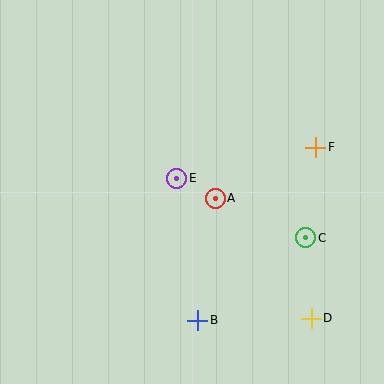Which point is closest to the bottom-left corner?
Point B is closest to the bottom-left corner.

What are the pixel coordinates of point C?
Point C is at (306, 238).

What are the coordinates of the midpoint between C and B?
The midpoint between C and B is at (252, 279).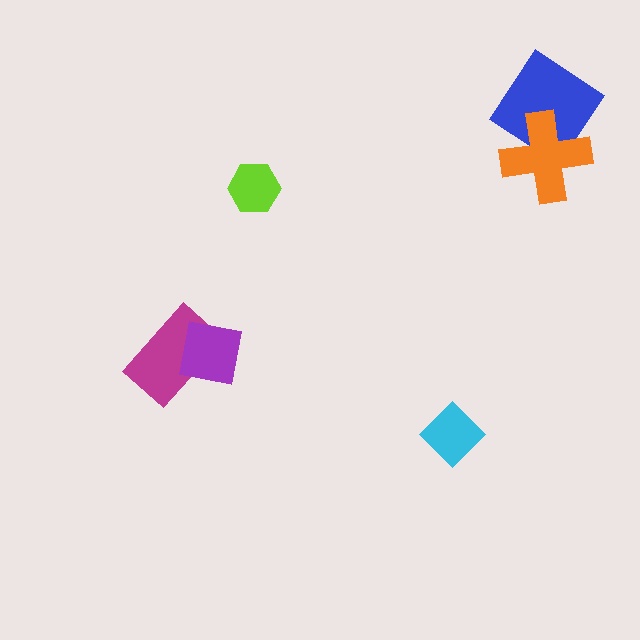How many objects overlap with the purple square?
1 object overlaps with the purple square.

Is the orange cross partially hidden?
No, no other shape covers it.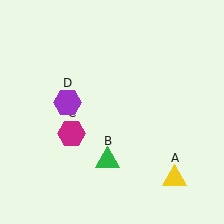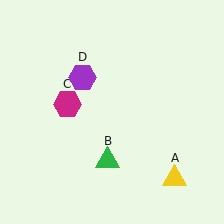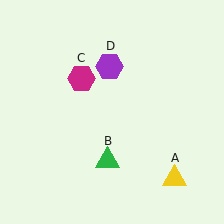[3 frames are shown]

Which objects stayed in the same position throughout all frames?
Yellow triangle (object A) and green triangle (object B) remained stationary.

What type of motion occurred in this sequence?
The magenta hexagon (object C), purple hexagon (object D) rotated clockwise around the center of the scene.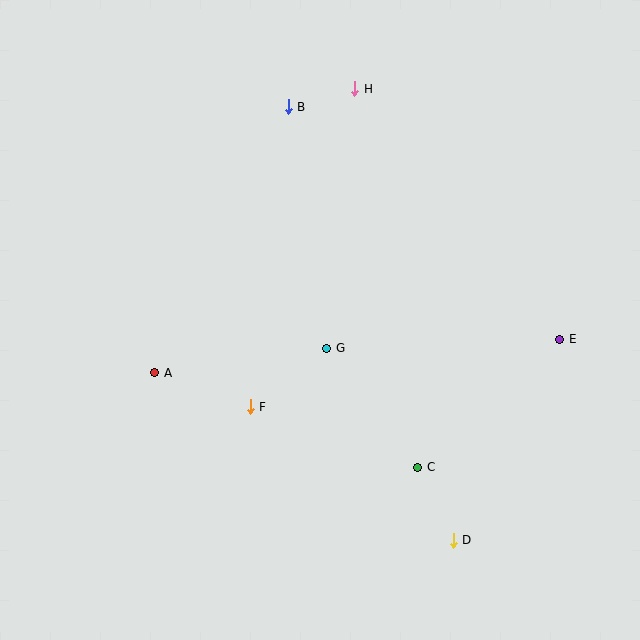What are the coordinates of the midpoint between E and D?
The midpoint between E and D is at (506, 440).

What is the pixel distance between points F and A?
The distance between F and A is 101 pixels.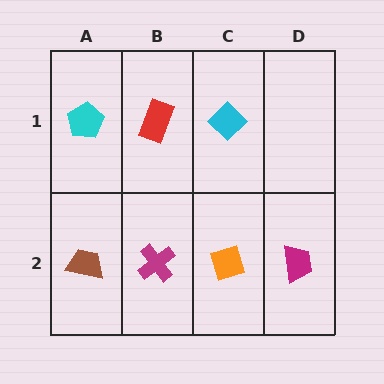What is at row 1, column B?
A red rectangle.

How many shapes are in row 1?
3 shapes.